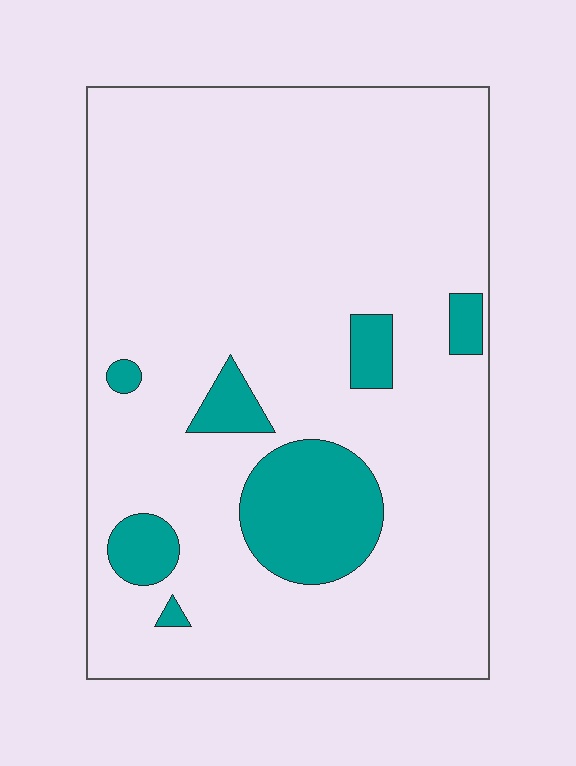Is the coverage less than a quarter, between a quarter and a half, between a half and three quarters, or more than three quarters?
Less than a quarter.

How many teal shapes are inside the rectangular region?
7.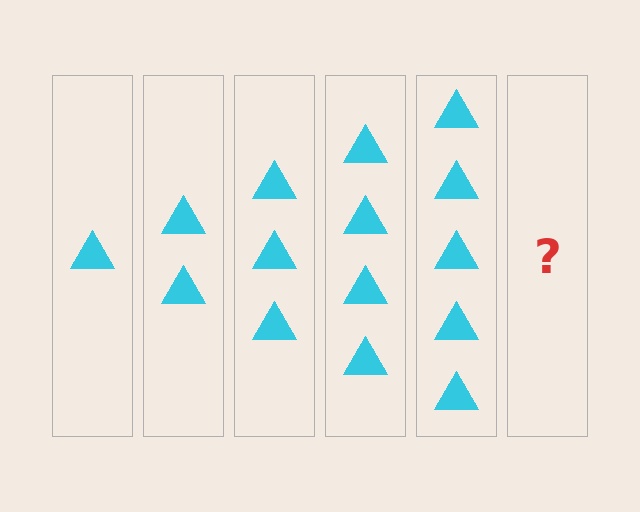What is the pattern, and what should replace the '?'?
The pattern is that each step adds one more triangle. The '?' should be 6 triangles.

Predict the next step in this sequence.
The next step is 6 triangles.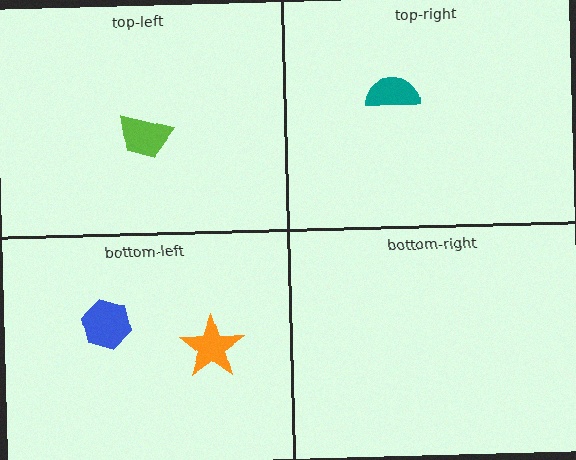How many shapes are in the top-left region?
1.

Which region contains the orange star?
The bottom-left region.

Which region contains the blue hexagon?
The bottom-left region.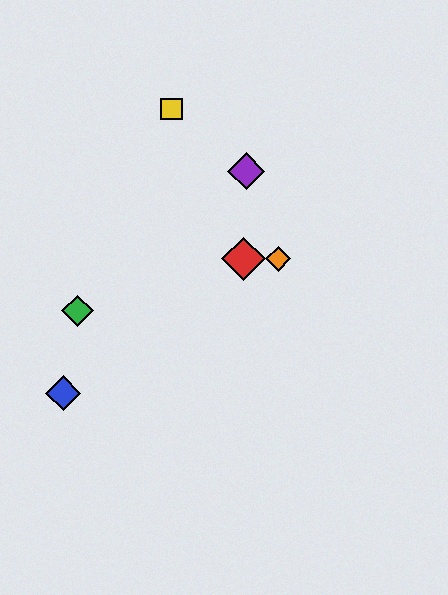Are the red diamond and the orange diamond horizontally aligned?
Yes, both are at y≈259.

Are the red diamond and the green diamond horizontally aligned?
No, the red diamond is at y≈259 and the green diamond is at y≈311.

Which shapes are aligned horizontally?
The red diamond, the orange diamond are aligned horizontally.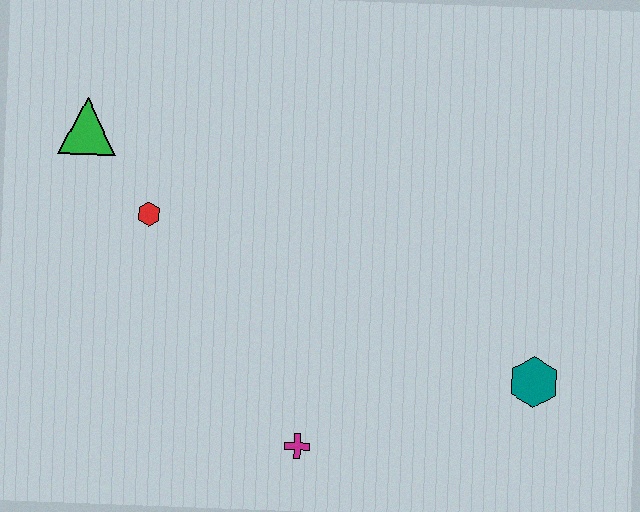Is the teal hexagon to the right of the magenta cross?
Yes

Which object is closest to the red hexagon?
The green triangle is closest to the red hexagon.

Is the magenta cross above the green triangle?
No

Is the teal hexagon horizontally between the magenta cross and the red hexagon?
No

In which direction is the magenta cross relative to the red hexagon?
The magenta cross is below the red hexagon.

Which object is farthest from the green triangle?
The teal hexagon is farthest from the green triangle.